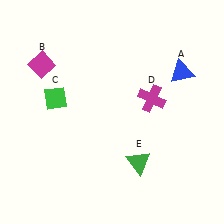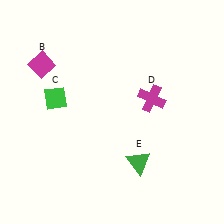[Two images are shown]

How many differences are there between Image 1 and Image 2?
There is 1 difference between the two images.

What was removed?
The blue triangle (A) was removed in Image 2.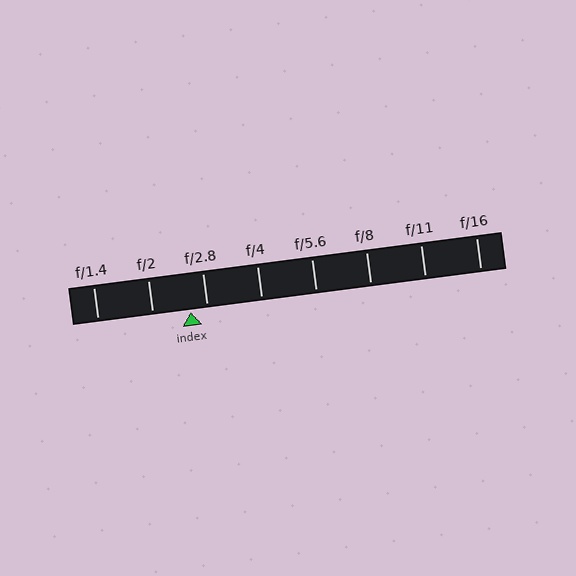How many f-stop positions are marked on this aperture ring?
There are 8 f-stop positions marked.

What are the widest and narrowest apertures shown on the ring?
The widest aperture shown is f/1.4 and the narrowest is f/16.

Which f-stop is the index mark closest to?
The index mark is closest to f/2.8.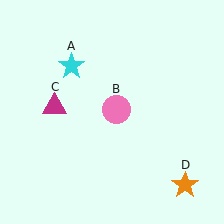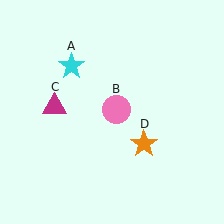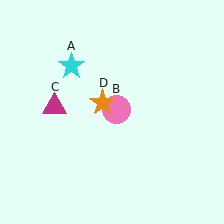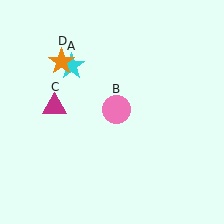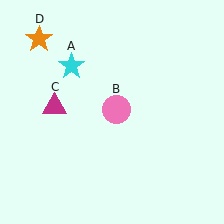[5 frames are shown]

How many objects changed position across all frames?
1 object changed position: orange star (object D).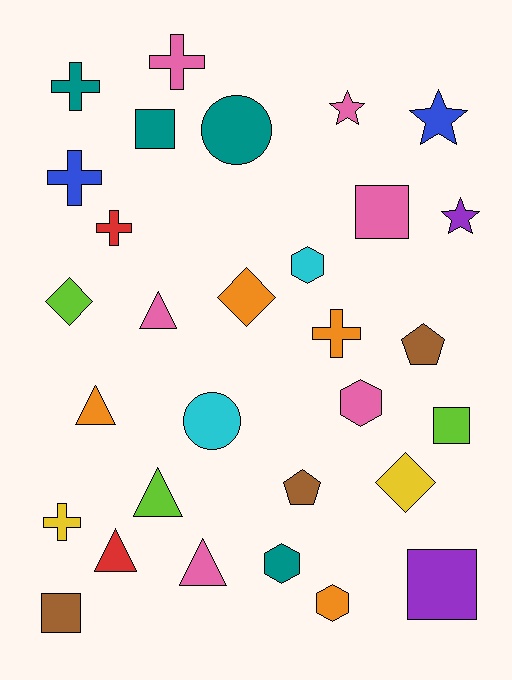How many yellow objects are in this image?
There are 2 yellow objects.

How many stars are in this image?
There are 3 stars.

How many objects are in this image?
There are 30 objects.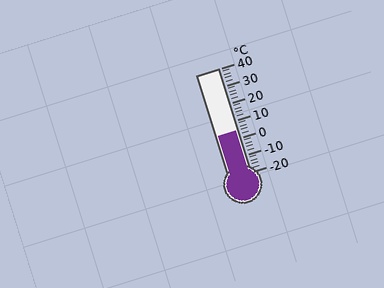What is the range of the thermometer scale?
The thermometer scale ranges from -20°C to 40°C.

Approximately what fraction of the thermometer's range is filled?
The thermometer is filled to approximately 40% of its range.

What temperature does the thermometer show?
The thermometer shows approximately 4°C.